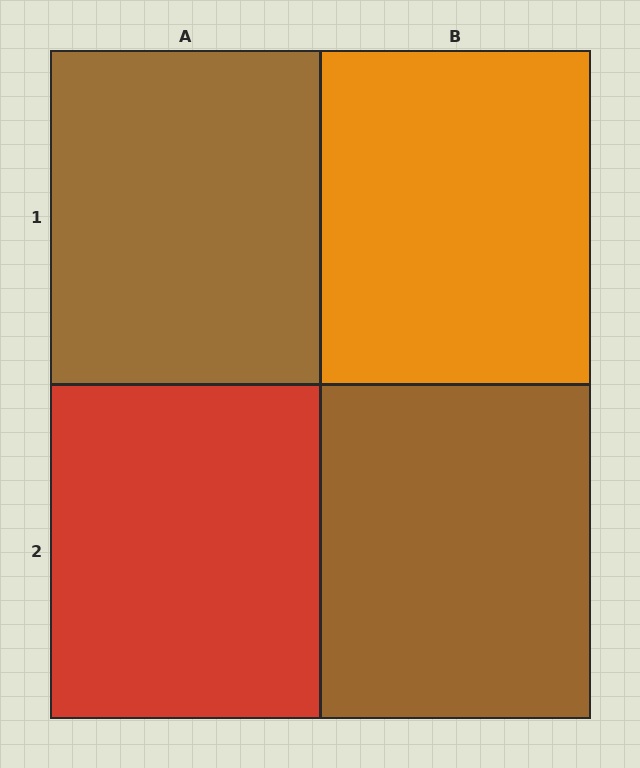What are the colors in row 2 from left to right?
Red, brown.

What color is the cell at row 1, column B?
Orange.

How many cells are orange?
1 cell is orange.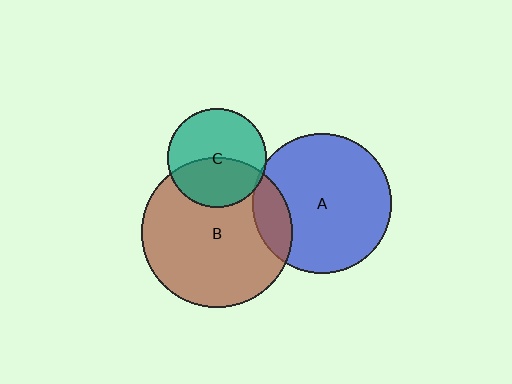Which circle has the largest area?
Circle B (brown).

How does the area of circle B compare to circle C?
Approximately 2.3 times.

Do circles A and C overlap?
Yes.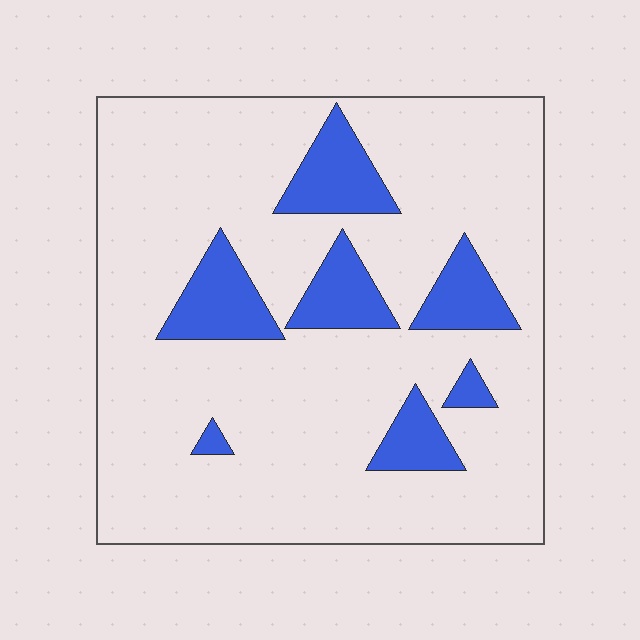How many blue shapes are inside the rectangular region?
7.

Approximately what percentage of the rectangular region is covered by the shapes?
Approximately 15%.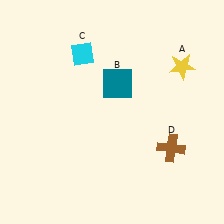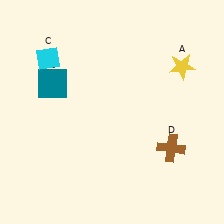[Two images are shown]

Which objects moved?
The objects that moved are: the teal square (B), the cyan diamond (C).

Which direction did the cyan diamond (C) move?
The cyan diamond (C) moved left.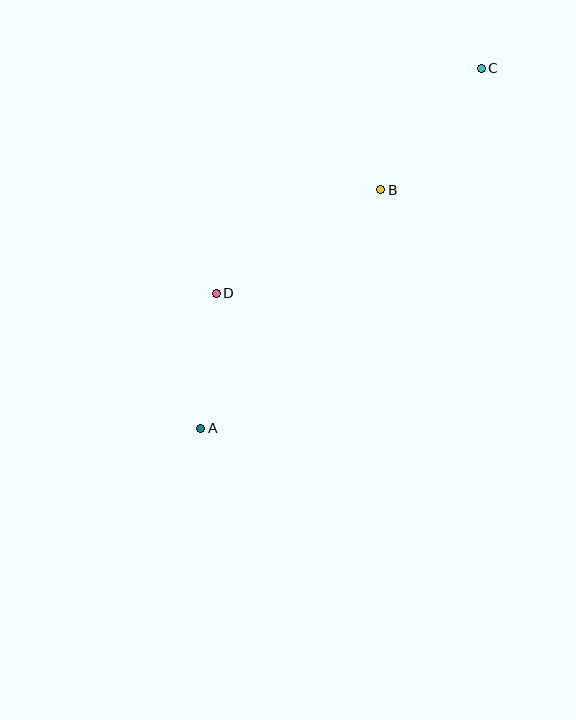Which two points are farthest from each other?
Points A and C are farthest from each other.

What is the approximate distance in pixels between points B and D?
The distance between B and D is approximately 194 pixels.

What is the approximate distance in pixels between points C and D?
The distance between C and D is approximately 348 pixels.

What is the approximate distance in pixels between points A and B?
The distance between A and B is approximately 299 pixels.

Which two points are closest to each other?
Points A and D are closest to each other.